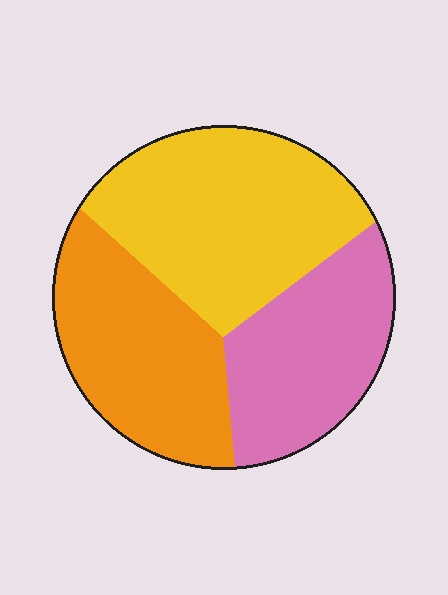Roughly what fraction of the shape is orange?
Orange takes up about one third (1/3) of the shape.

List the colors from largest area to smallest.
From largest to smallest: yellow, orange, pink.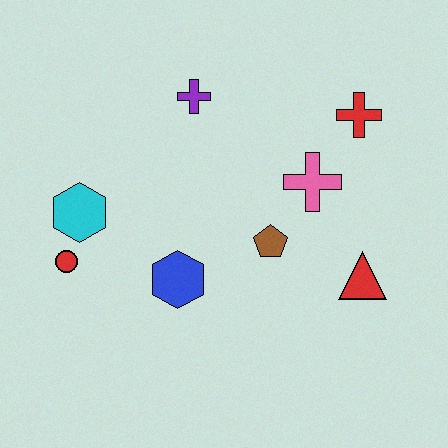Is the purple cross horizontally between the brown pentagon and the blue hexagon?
Yes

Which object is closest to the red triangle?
The brown pentagon is closest to the red triangle.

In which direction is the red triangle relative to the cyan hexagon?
The red triangle is to the right of the cyan hexagon.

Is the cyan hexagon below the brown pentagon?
No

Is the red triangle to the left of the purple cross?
No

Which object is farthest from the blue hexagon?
The red cross is farthest from the blue hexagon.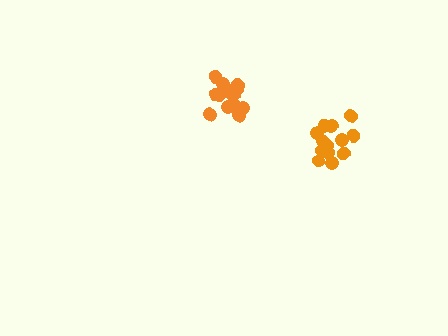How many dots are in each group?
Group 1: 17 dots, Group 2: 14 dots (31 total).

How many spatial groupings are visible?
There are 2 spatial groupings.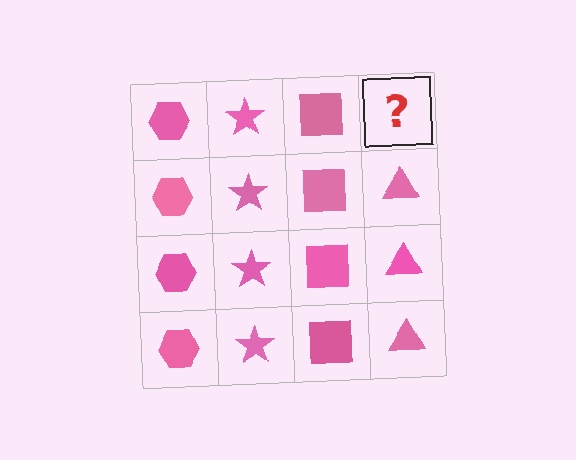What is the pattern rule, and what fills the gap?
The rule is that each column has a consistent shape. The gap should be filled with a pink triangle.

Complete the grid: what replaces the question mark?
The question mark should be replaced with a pink triangle.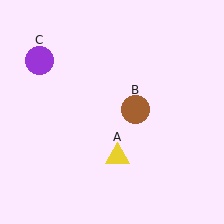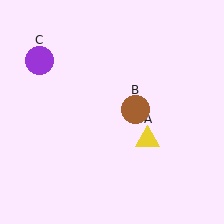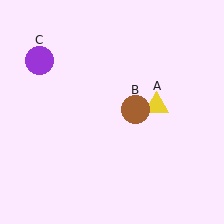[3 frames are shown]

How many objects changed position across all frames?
1 object changed position: yellow triangle (object A).